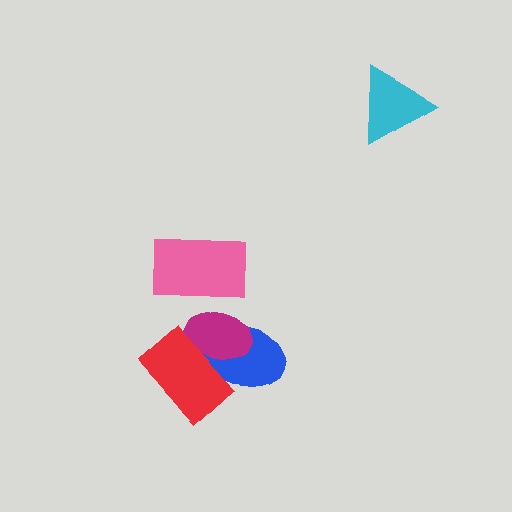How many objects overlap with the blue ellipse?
2 objects overlap with the blue ellipse.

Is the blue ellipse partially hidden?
Yes, it is partially covered by another shape.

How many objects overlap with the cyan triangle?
0 objects overlap with the cyan triangle.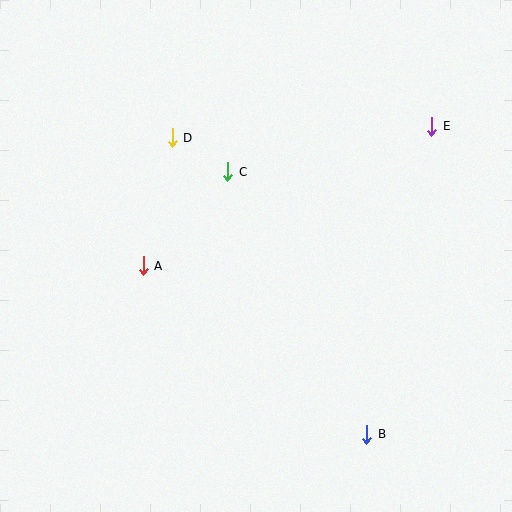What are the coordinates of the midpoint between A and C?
The midpoint between A and C is at (186, 219).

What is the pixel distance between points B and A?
The distance between B and A is 280 pixels.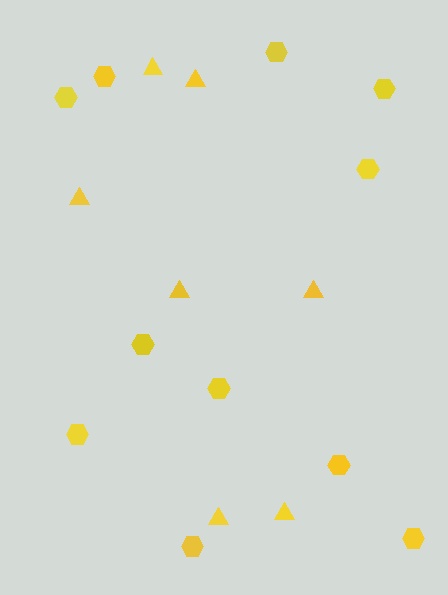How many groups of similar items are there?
There are 2 groups: one group of triangles (7) and one group of hexagons (11).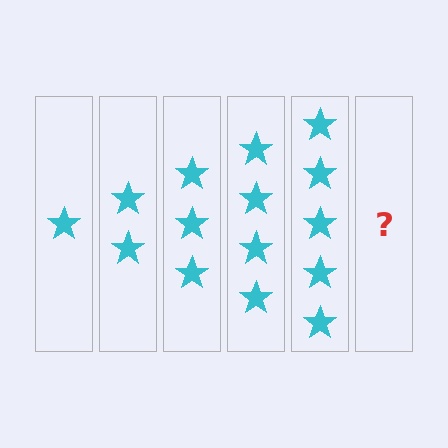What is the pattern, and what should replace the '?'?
The pattern is that each step adds one more star. The '?' should be 6 stars.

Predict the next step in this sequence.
The next step is 6 stars.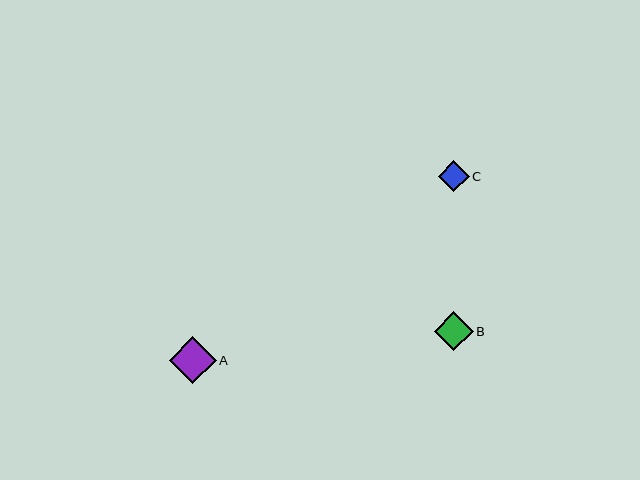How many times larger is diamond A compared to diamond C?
Diamond A is approximately 1.5 times the size of diamond C.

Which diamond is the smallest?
Diamond C is the smallest with a size of approximately 31 pixels.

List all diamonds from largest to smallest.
From largest to smallest: A, B, C.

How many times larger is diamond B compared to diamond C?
Diamond B is approximately 1.3 times the size of diamond C.